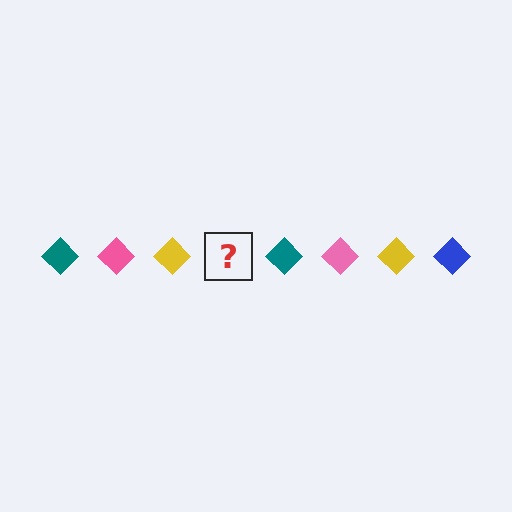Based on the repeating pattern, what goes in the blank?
The blank should be a blue diamond.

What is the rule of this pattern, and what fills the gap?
The rule is that the pattern cycles through teal, pink, yellow, blue diamonds. The gap should be filled with a blue diamond.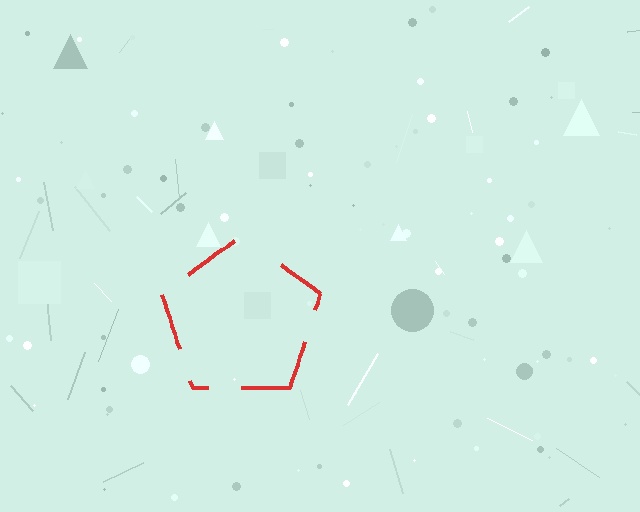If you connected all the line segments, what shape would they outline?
They would outline a pentagon.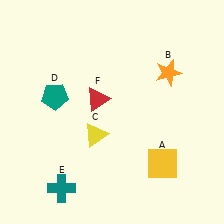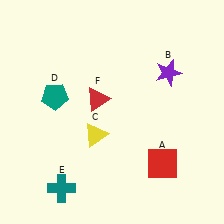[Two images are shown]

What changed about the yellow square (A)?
In Image 1, A is yellow. In Image 2, it changed to red.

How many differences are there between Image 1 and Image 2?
There are 2 differences between the two images.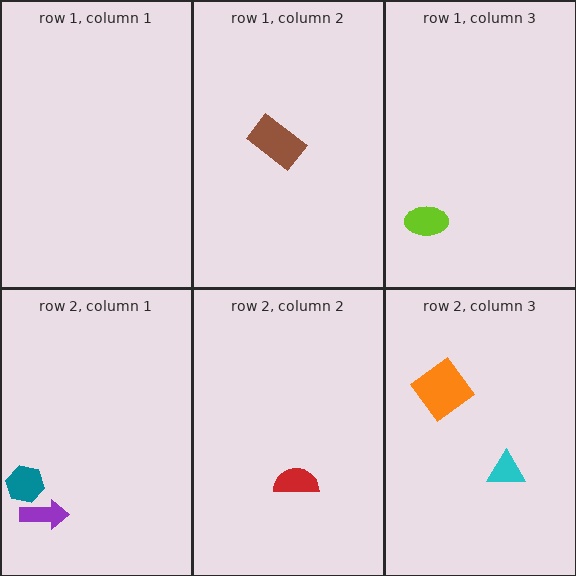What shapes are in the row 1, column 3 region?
The lime ellipse.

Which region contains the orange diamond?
The row 2, column 3 region.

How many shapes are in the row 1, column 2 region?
1.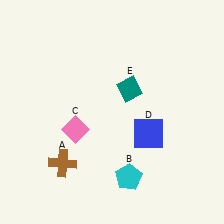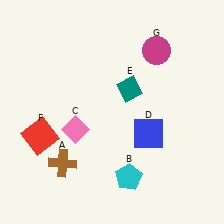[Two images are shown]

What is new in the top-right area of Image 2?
A magenta circle (G) was added in the top-right area of Image 2.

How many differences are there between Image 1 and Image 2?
There are 2 differences between the two images.